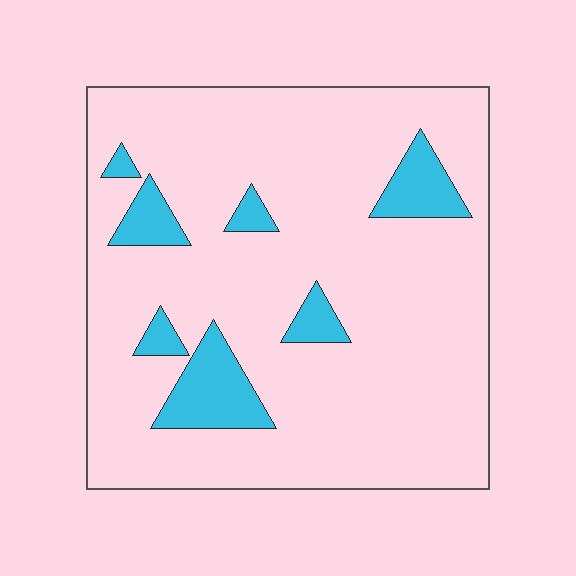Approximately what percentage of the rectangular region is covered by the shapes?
Approximately 15%.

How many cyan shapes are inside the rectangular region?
7.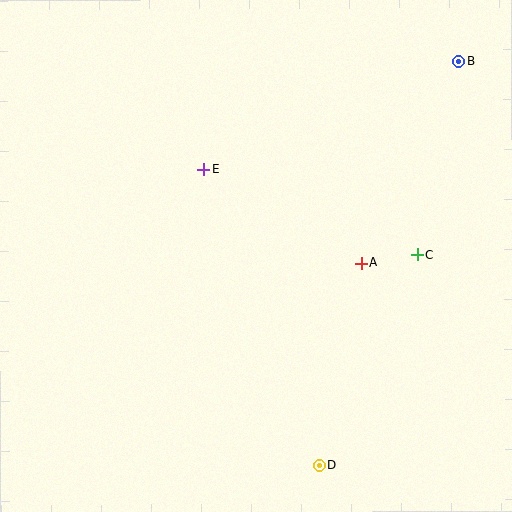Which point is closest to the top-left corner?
Point E is closest to the top-left corner.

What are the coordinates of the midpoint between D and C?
The midpoint between D and C is at (368, 360).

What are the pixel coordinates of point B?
Point B is at (459, 61).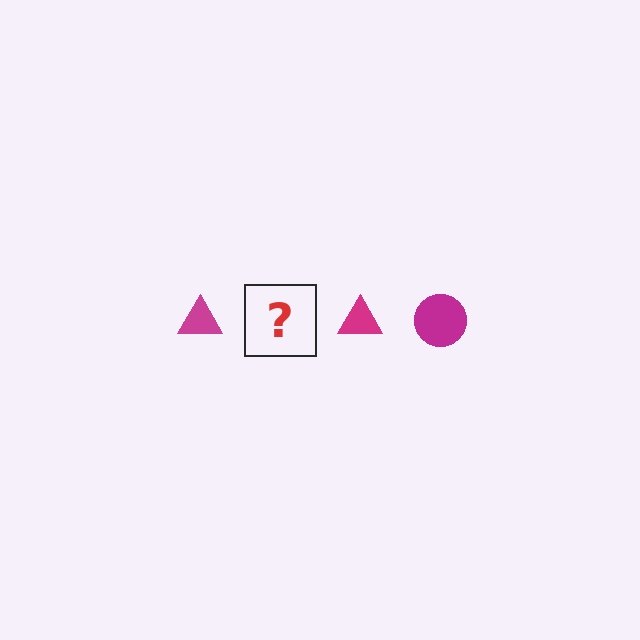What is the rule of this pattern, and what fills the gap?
The rule is that the pattern cycles through triangle, circle shapes in magenta. The gap should be filled with a magenta circle.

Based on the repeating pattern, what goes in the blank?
The blank should be a magenta circle.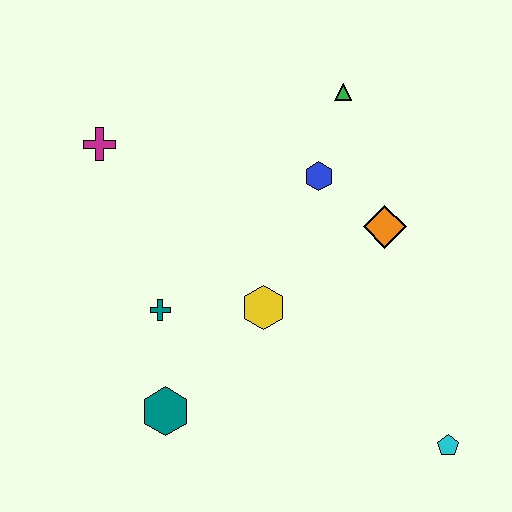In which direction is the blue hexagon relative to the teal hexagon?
The blue hexagon is above the teal hexagon.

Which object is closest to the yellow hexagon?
The teal cross is closest to the yellow hexagon.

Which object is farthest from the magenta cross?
The cyan pentagon is farthest from the magenta cross.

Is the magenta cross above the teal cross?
Yes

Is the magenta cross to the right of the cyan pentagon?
No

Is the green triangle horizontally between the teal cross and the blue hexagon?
No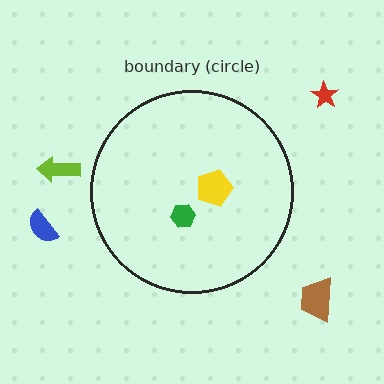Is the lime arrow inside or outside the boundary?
Outside.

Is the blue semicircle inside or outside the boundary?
Outside.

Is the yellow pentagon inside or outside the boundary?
Inside.